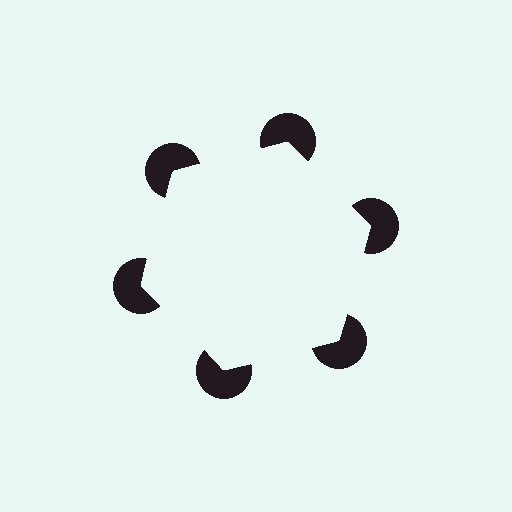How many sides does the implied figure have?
6 sides.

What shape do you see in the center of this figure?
An illusory hexagon — its edges are inferred from the aligned wedge cuts in the pac-man discs, not physically drawn.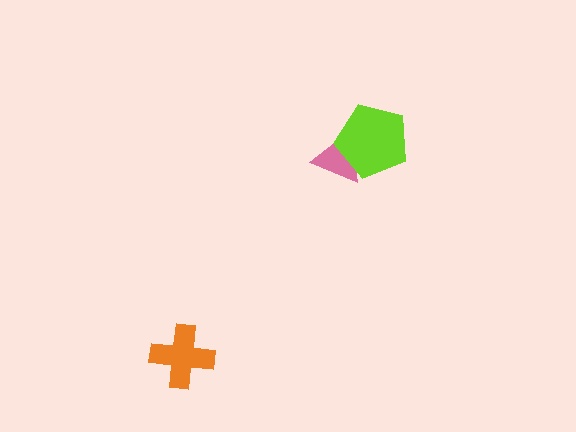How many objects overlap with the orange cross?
0 objects overlap with the orange cross.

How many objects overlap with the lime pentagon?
1 object overlaps with the lime pentagon.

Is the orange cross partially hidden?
No, no other shape covers it.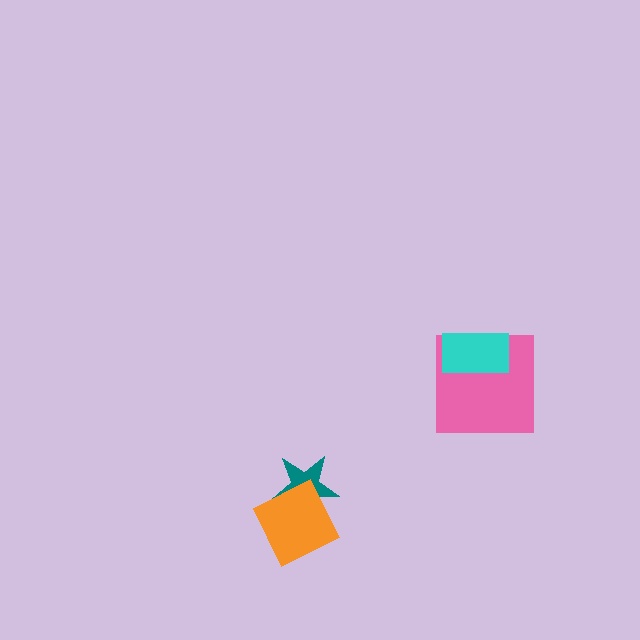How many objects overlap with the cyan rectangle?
1 object overlaps with the cyan rectangle.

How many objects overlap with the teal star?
1 object overlaps with the teal star.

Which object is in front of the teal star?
The orange square is in front of the teal star.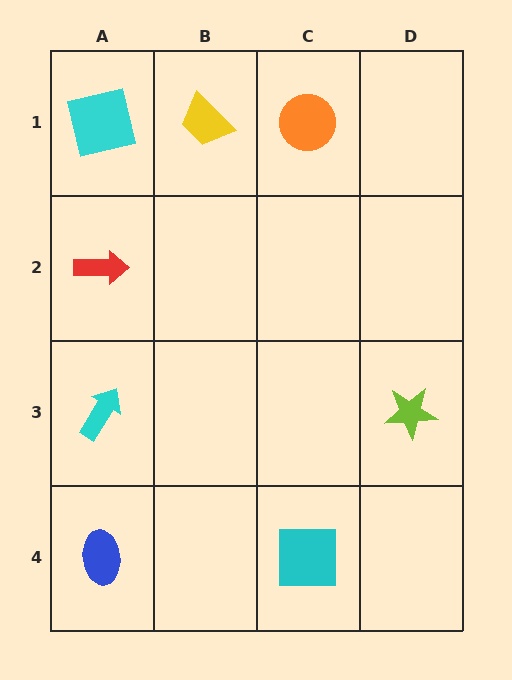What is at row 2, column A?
A red arrow.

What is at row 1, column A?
A cyan square.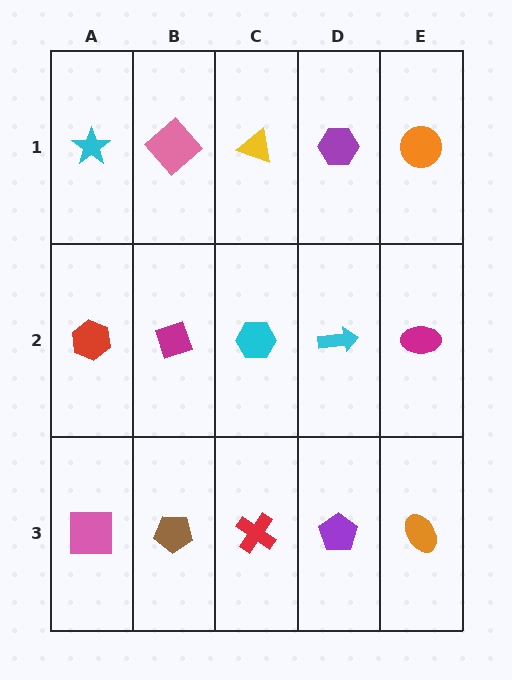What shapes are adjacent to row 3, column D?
A cyan arrow (row 2, column D), a red cross (row 3, column C), an orange ellipse (row 3, column E).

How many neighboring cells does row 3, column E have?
2.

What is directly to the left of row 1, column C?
A pink diamond.